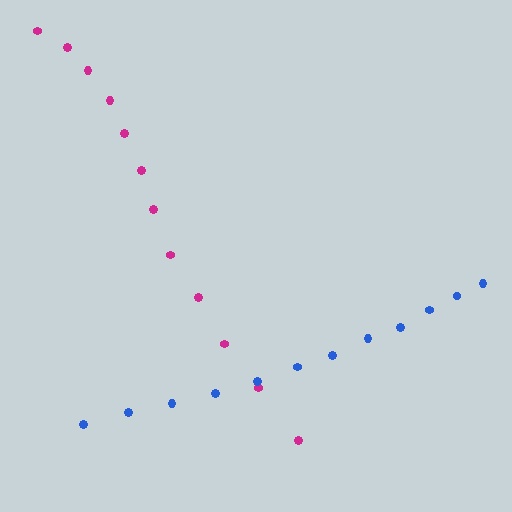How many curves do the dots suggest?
There are 2 distinct paths.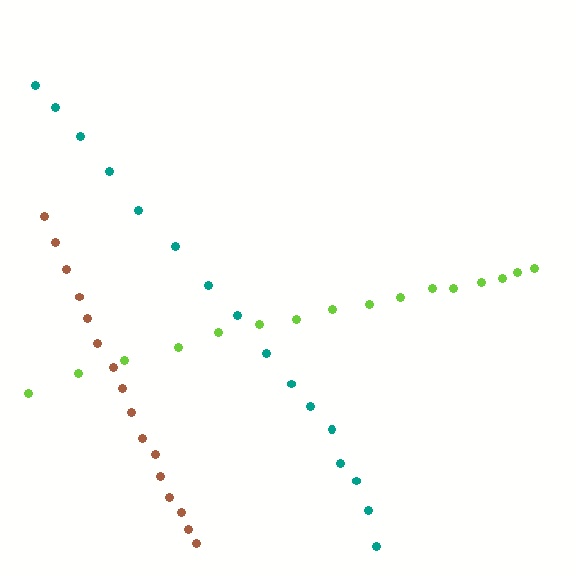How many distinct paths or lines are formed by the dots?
There are 3 distinct paths.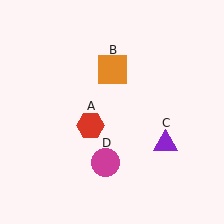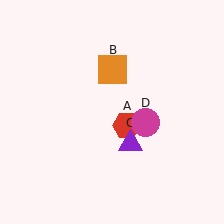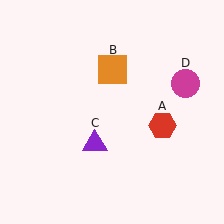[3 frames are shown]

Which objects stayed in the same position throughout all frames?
Orange square (object B) remained stationary.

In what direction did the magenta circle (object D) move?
The magenta circle (object D) moved up and to the right.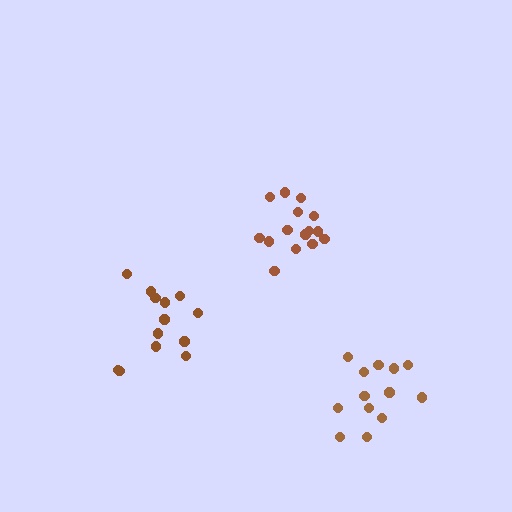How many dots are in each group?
Group 1: 13 dots, Group 2: 15 dots, Group 3: 13 dots (41 total).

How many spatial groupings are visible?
There are 3 spatial groupings.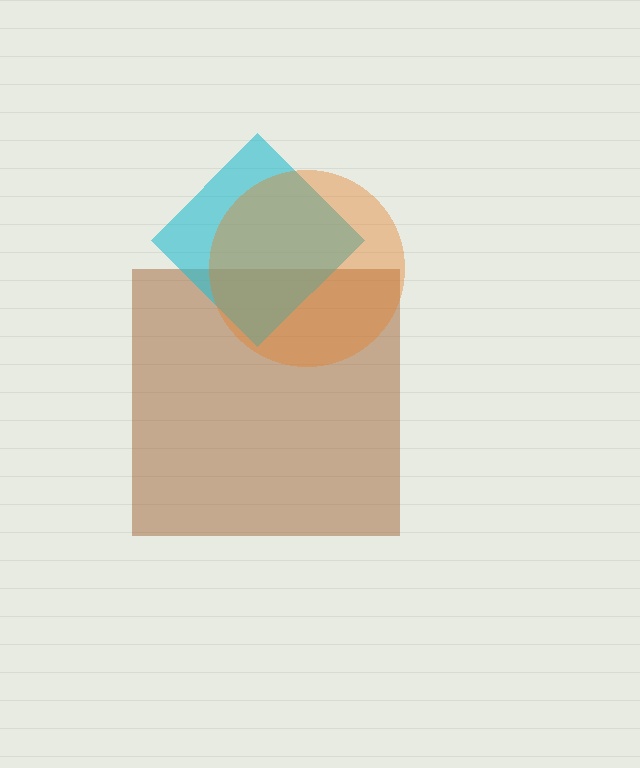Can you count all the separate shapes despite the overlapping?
Yes, there are 3 separate shapes.